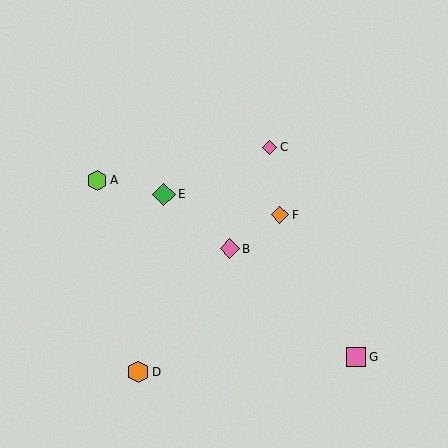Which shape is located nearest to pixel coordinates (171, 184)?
The green diamond (labeled E) at (164, 194) is nearest to that location.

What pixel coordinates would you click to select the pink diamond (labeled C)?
Click at (269, 147) to select the pink diamond C.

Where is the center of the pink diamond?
The center of the pink diamond is at (269, 147).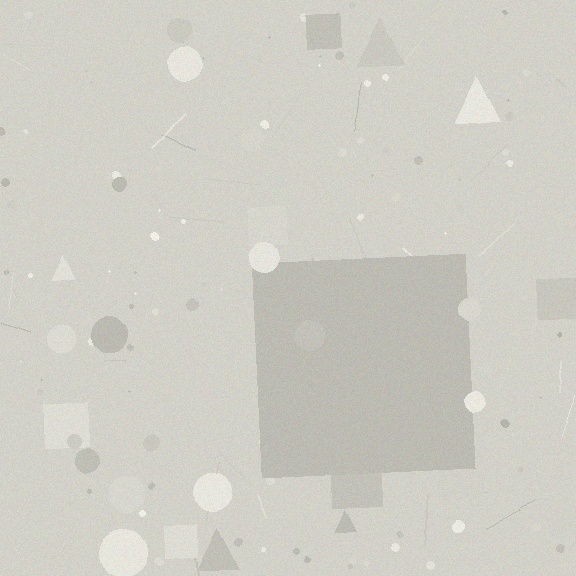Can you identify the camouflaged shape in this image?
The camouflaged shape is a square.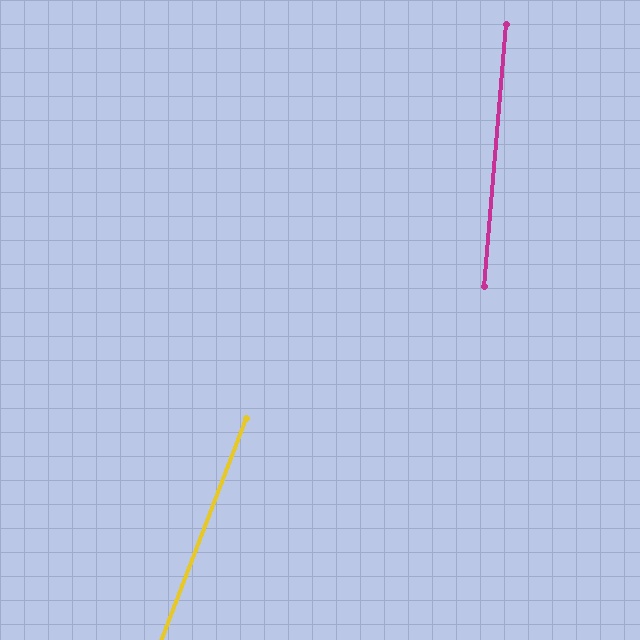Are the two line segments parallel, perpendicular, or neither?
Neither parallel nor perpendicular — they differ by about 16°.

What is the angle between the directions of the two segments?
Approximately 16 degrees.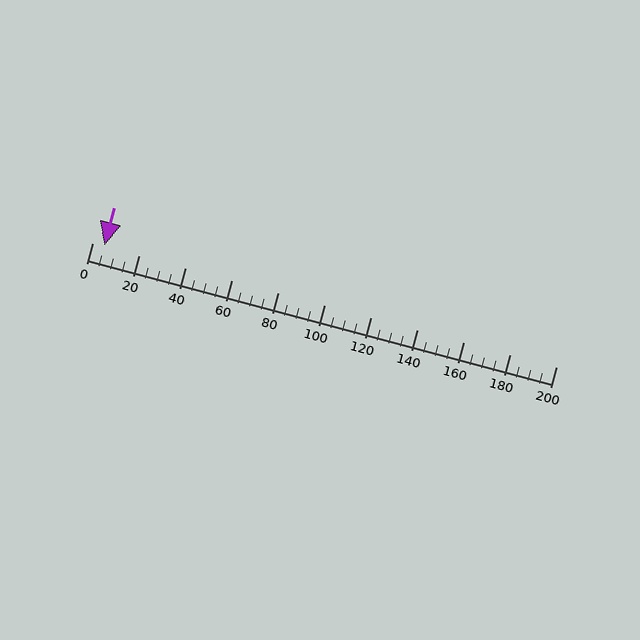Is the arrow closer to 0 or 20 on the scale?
The arrow is closer to 0.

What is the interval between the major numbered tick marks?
The major tick marks are spaced 20 units apart.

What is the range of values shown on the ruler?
The ruler shows values from 0 to 200.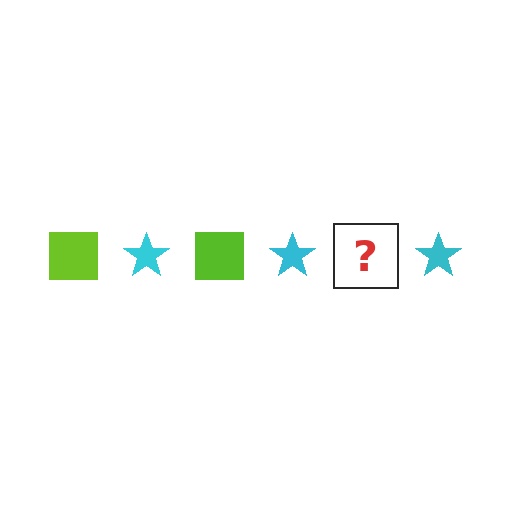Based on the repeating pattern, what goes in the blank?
The blank should be a lime square.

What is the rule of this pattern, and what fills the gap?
The rule is that the pattern alternates between lime square and cyan star. The gap should be filled with a lime square.